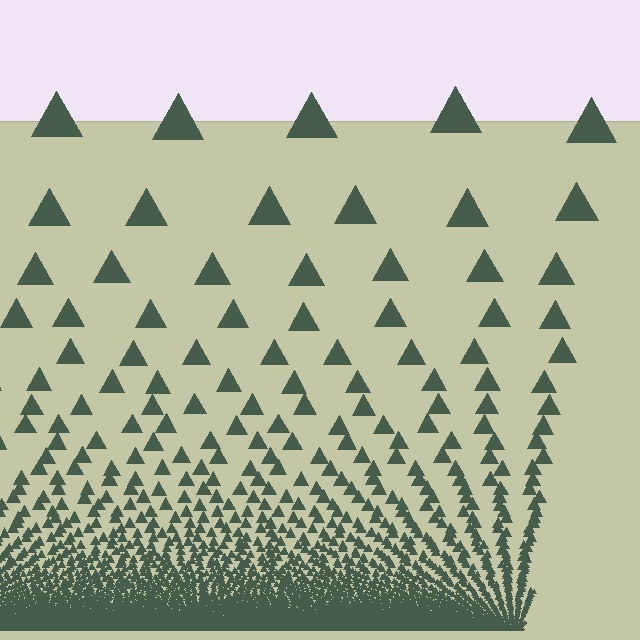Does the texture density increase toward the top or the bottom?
Density increases toward the bottom.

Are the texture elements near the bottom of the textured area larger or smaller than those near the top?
Smaller. The gradient is inverted — elements near the bottom are smaller and denser.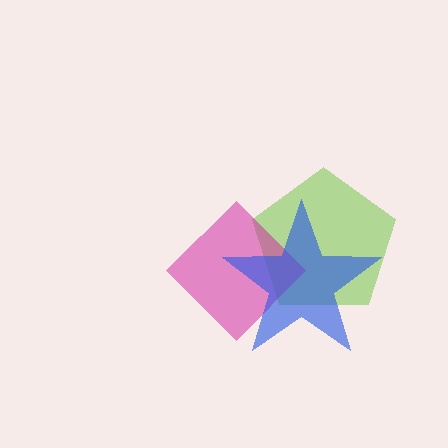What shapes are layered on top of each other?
The layered shapes are: a lime pentagon, a magenta diamond, a blue star.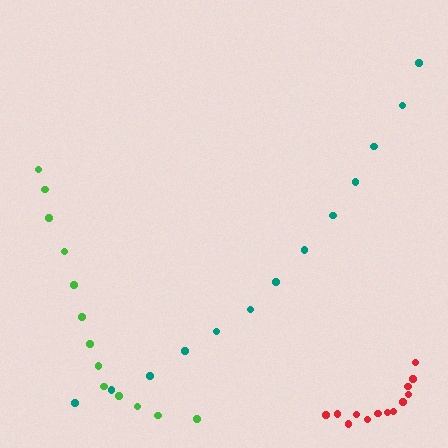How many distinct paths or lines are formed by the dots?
There are 3 distinct paths.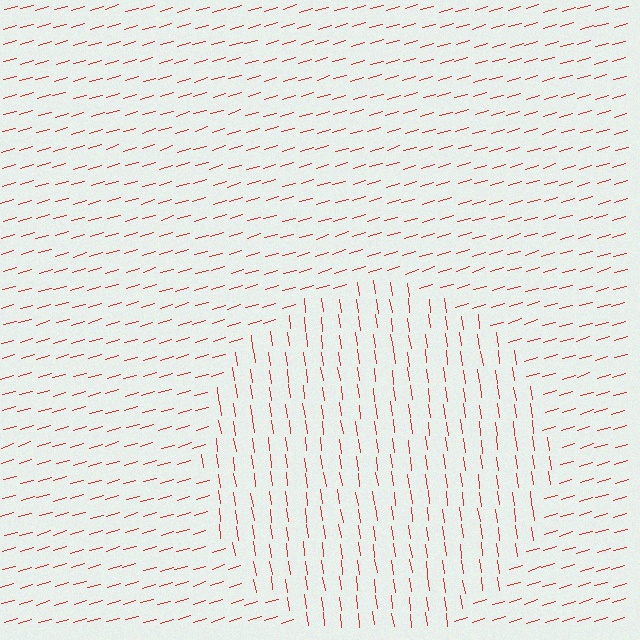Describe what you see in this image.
The image is filled with small red line segments. A circle region in the image has lines oriented differently from the surrounding lines, creating a visible texture boundary.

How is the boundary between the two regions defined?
The boundary is defined purely by a change in line orientation (approximately 82 degrees difference). All lines are the same color and thickness.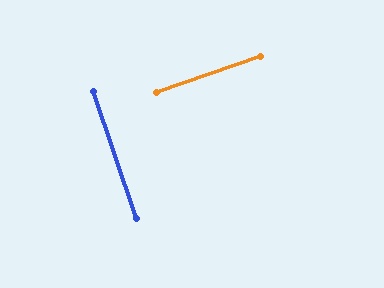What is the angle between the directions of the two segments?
Approximately 89 degrees.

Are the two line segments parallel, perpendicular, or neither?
Perpendicular — they meet at approximately 89°.